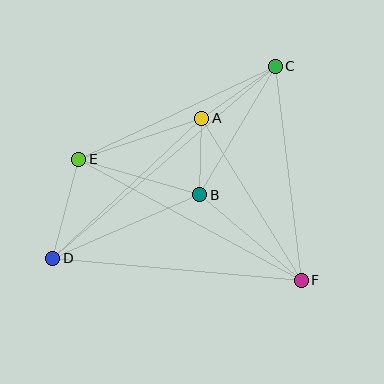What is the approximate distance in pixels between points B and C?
The distance between B and C is approximately 149 pixels.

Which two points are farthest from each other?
Points C and D are farthest from each other.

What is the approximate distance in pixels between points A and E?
The distance between A and E is approximately 130 pixels.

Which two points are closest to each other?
Points A and B are closest to each other.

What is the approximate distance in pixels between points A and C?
The distance between A and C is approximately 90 pixels.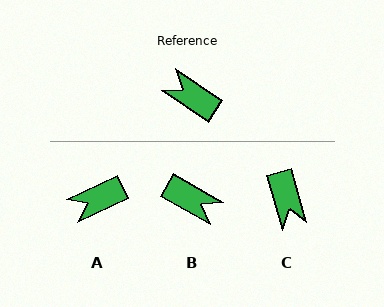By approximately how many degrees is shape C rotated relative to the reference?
Approximately 140 degrees counter-clockwise.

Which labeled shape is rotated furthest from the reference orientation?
B, about 176 degrees away.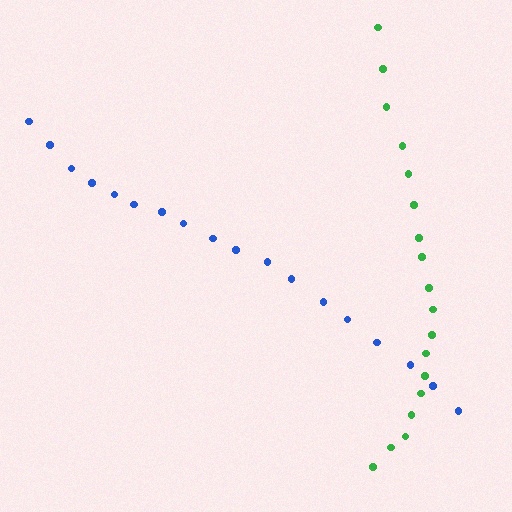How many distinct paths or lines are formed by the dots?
There are 2 distinct paths.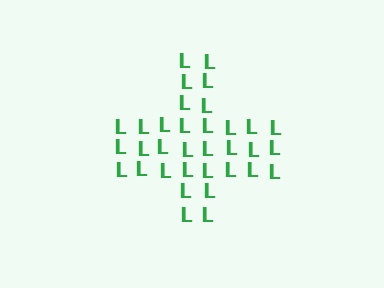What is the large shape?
The large shape is a cross.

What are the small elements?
The small elements are letter L's.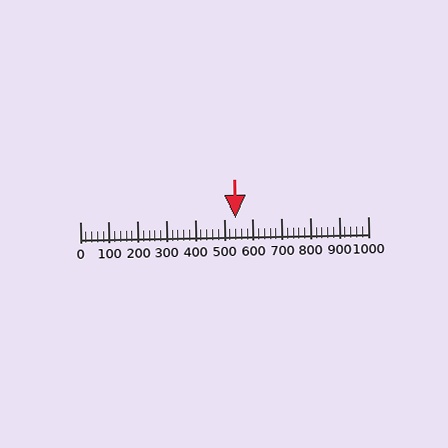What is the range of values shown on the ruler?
The ruler shows values from 0 to 1000.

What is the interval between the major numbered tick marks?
The major tick marks are spaced 100 units apart.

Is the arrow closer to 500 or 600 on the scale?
The arrow is closer to 500.